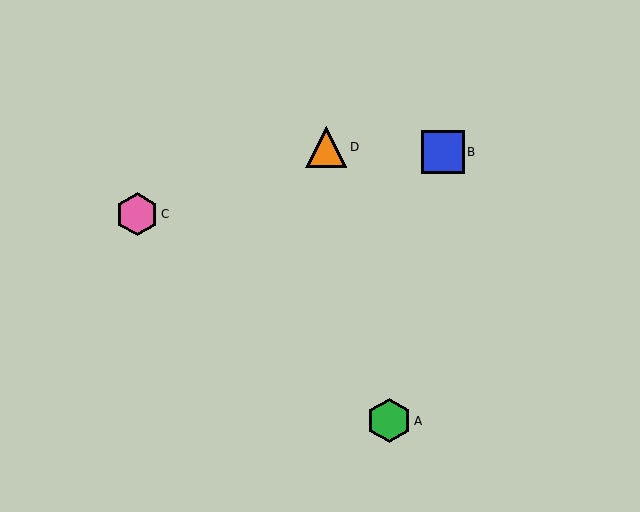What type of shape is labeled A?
Shape A is a green hexagon.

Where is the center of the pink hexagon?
The center of the pink hexagon is at (137, 214).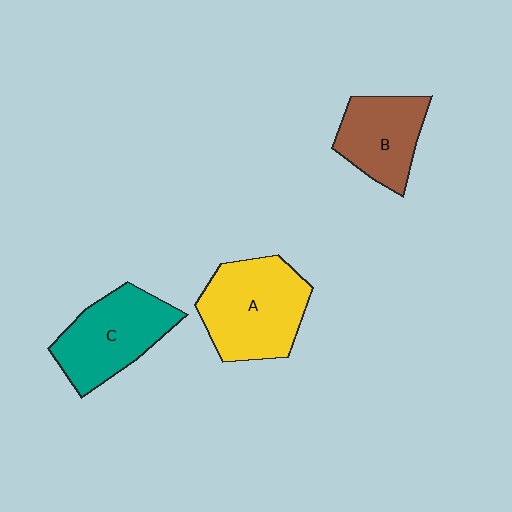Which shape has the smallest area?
Shape B (brown).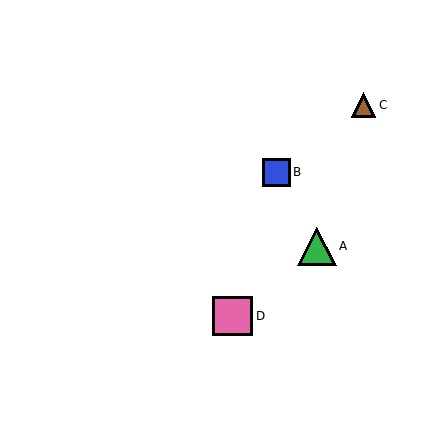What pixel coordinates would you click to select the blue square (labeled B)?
Click at (276, 172) to select the blue square B.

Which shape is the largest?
The pink square (labeled D) is the largest.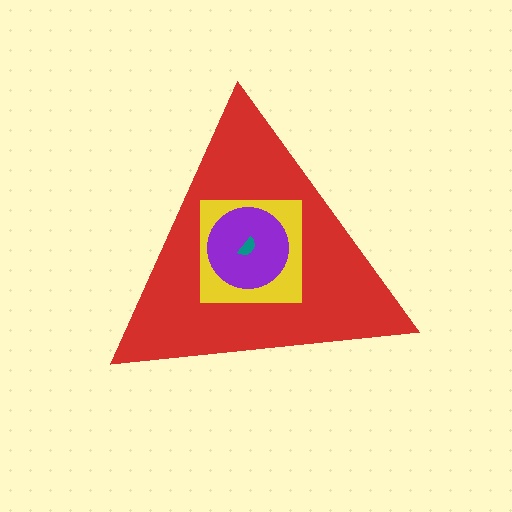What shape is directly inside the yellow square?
The purple circle.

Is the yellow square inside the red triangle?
Yes.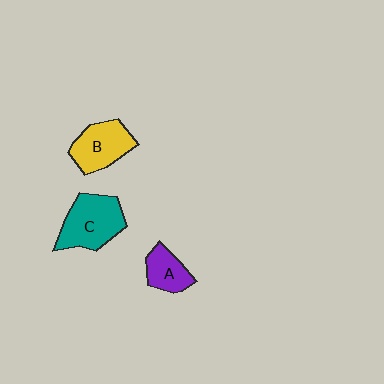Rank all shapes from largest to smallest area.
From largest to smallest: C (teal), B (yellow), A (purple).